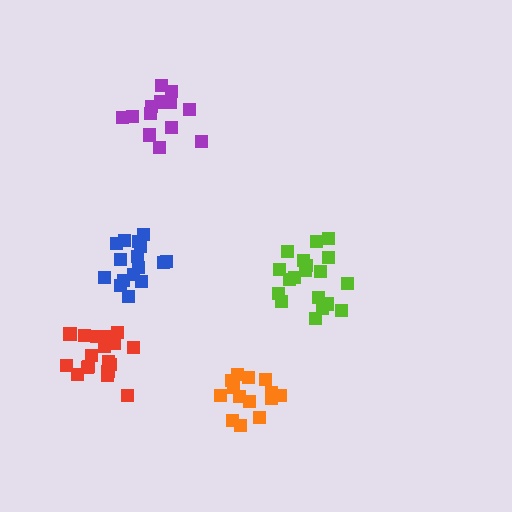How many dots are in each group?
Group 1: 14 dots, Group 2: 19 dots, Group 3: 16 dots, Group 4: 19 dots, Group 5: 15 dots (83 total).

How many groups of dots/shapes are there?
There are 5 groups.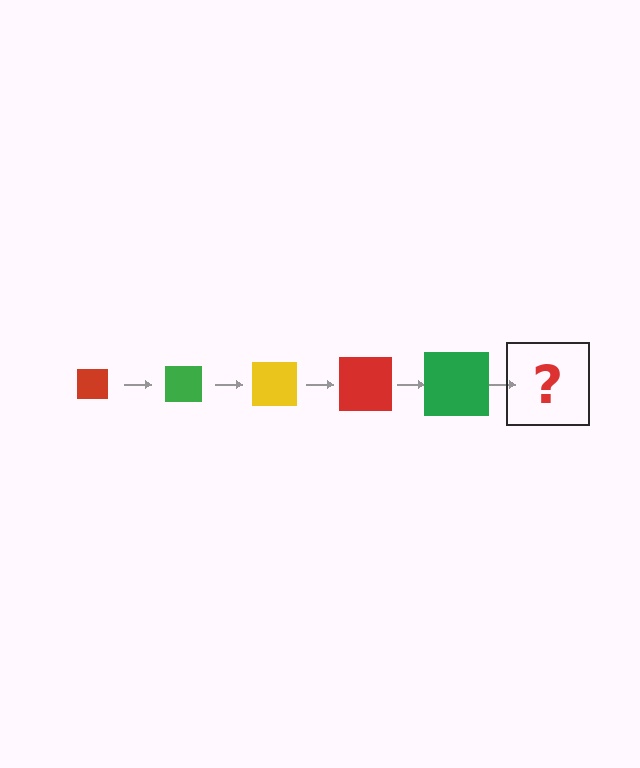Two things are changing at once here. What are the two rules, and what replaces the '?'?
The two rules are that the square grows larger each step and the color cycles through red, green, and yellow. The '?' should be a yellow square, larger than the previous one.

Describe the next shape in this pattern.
It should be a yellow square, larger than the previous one.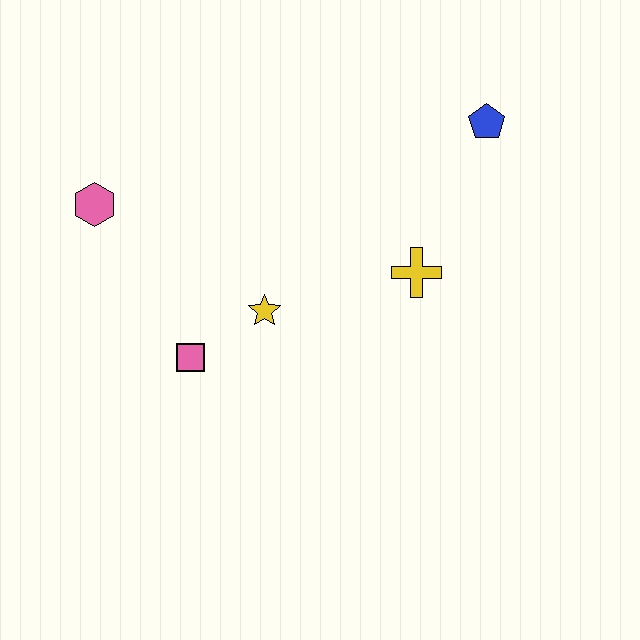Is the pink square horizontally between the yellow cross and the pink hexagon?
Yes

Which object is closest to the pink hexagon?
The pink square is closest to the pink hexagon.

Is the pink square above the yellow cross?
No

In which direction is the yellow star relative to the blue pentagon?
The yellow star is to the left of the blue pentagon.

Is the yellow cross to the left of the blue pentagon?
Yes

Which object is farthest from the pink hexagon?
The blue pentagon is farthest from the pink hexagon.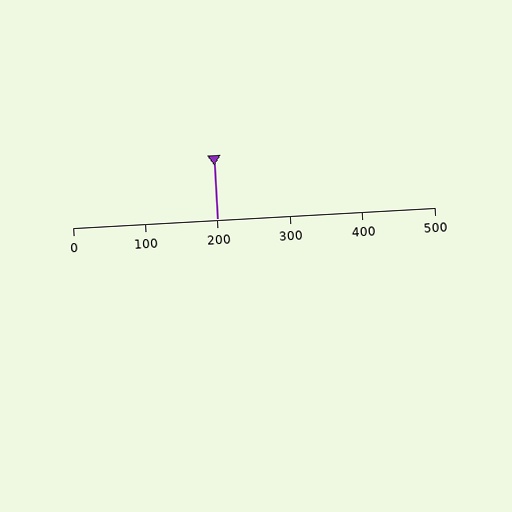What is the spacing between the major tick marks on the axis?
The major ticks are spaced 100 apart.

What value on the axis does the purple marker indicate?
The marker indicates approximately 200.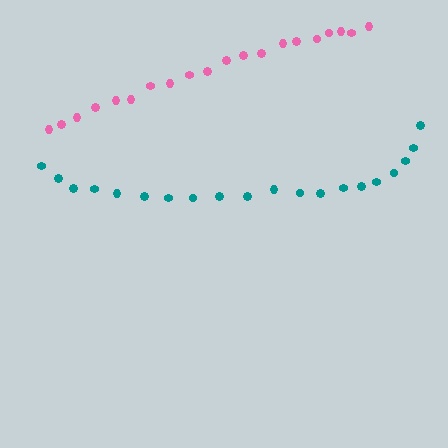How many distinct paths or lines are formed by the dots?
There are 2 distinct paths.